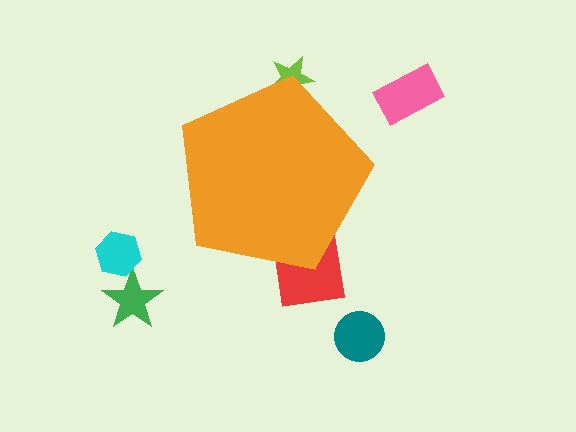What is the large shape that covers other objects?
An orange pentagon.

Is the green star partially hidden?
No, the green star is fully visible.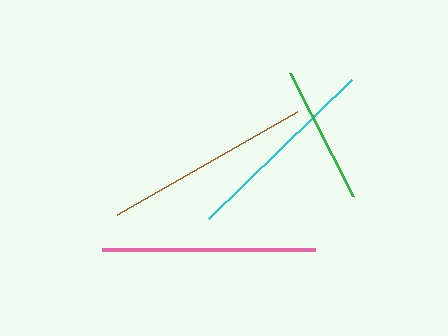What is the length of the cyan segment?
The cyan segment is approximately 199 pixels long.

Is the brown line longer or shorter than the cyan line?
The brown line is longer than the cyan line.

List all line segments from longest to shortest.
From longest to shortest: pink, brown, cyan, green.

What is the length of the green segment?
The green segment is approximately 137 pixels long.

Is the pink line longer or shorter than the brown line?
The pink line is longer than the brown line.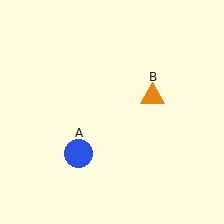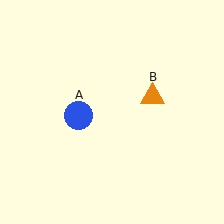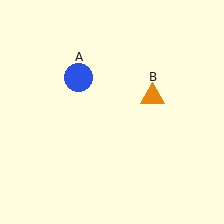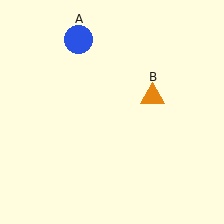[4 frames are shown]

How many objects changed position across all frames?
1 object changed position: blue circle (object A).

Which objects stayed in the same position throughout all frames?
Orange triangle (object B) remained stationary.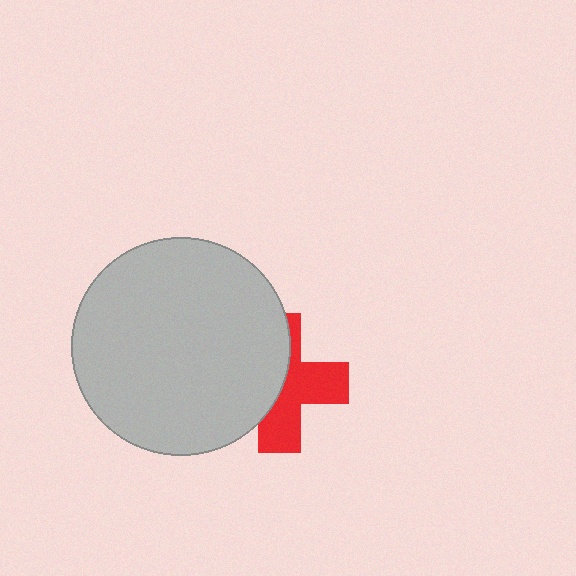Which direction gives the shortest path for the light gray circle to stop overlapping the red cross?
Moving left gives the shortest separation.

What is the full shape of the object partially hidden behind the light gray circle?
The partially hidden object is a red cross.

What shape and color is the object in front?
The object in front is a light gray circle.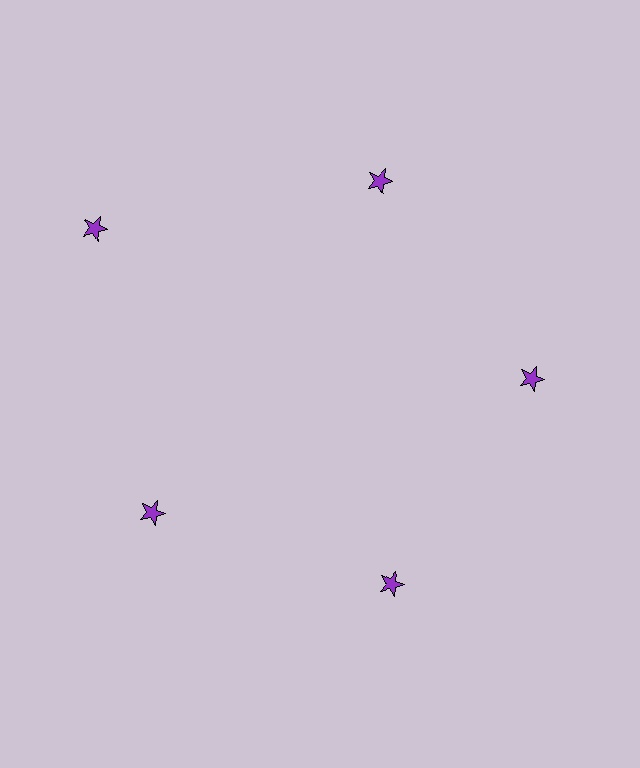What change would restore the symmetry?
The symmetry would be restored by moving it inward, back onto the ring so that all 5 stars sit at equal angles and equal distance from the center.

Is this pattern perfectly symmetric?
No. The 5 purple stars are arranged in a ring, but one element near the 10 o'clock position is pushed outward from the center, breaking the 5-fold rotational symmetry.